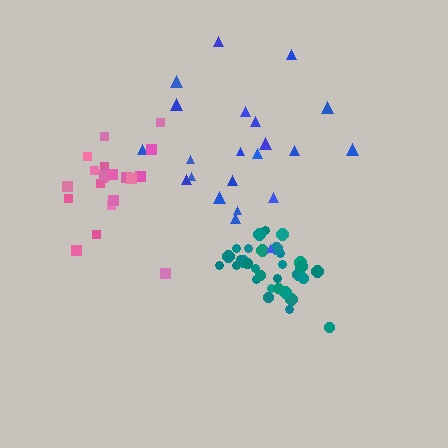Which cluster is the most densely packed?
Teal.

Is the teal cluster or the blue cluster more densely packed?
Teal.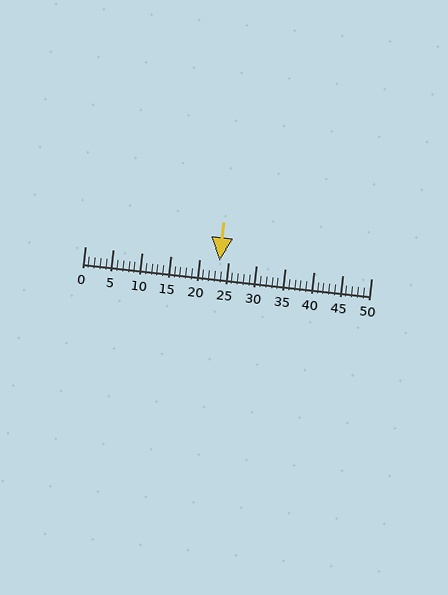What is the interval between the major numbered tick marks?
The major tick marks are spaced 5 units apart.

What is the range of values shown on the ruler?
The ruler shows values from 0 to 50.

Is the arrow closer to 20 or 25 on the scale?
The arrow is closer to 25.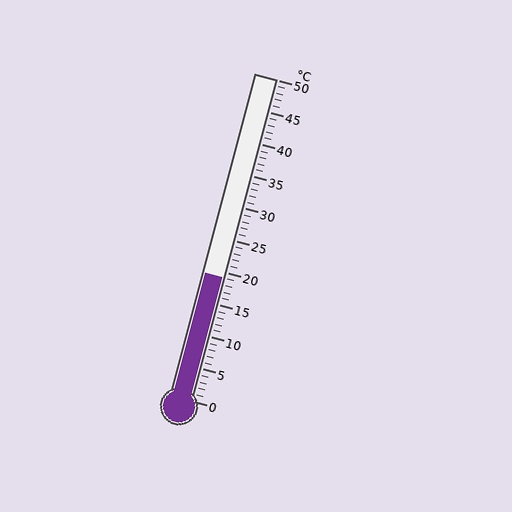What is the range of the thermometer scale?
The thermometer scale ranges from 0°C to 50°C.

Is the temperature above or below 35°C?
The temperature is below 35°C.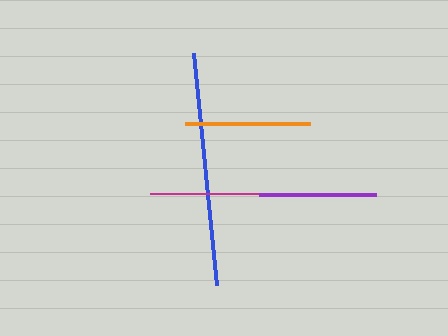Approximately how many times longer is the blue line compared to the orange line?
The blue line is approximately 1.9 times the length of the orange line.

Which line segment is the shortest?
The purple line is the shortest at approximately 117 pixels.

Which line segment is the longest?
The blue line is the longest at approximately 233 pixels.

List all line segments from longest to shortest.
From longest to shortest: blue, magenta, orange, purple.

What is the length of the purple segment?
The purple segment is approximately 117 pixels long.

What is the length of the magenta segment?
The magenta segment is approximately 207 pixels long.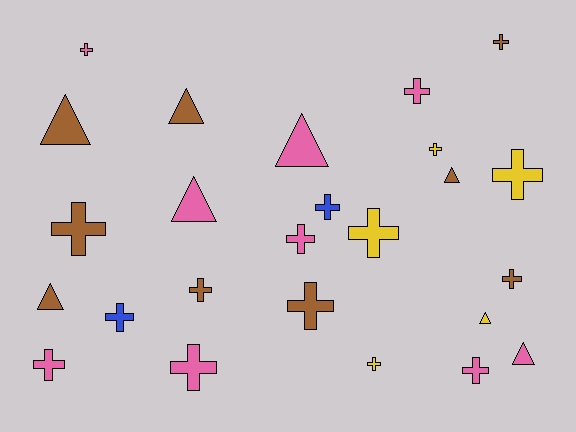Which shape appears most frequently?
Cross, with 17 objects.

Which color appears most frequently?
Pink, with 9 objects.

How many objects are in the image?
There are 25 objects.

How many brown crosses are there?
There are 5 brown crosses.